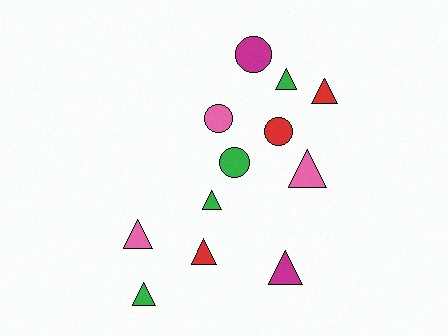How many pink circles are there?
There is 1 pink circle.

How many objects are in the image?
There are 12 objects.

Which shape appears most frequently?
Triangle, with 8 objects.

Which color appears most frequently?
Green, with 4 objects.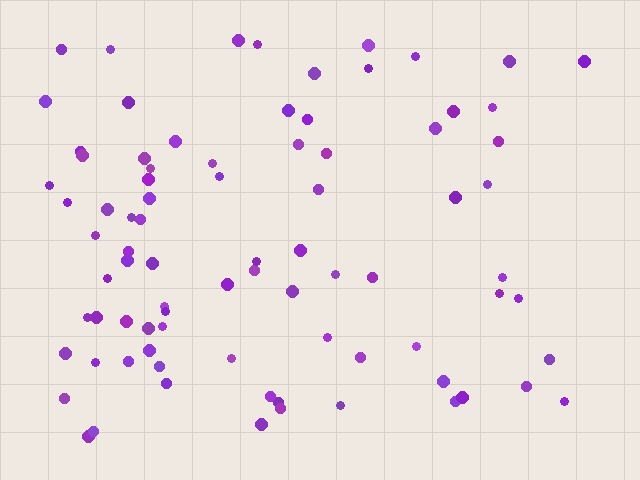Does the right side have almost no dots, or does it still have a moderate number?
Still a moderate number, just noticeably fewer than the left.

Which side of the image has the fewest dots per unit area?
The right.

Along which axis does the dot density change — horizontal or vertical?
Horizontal.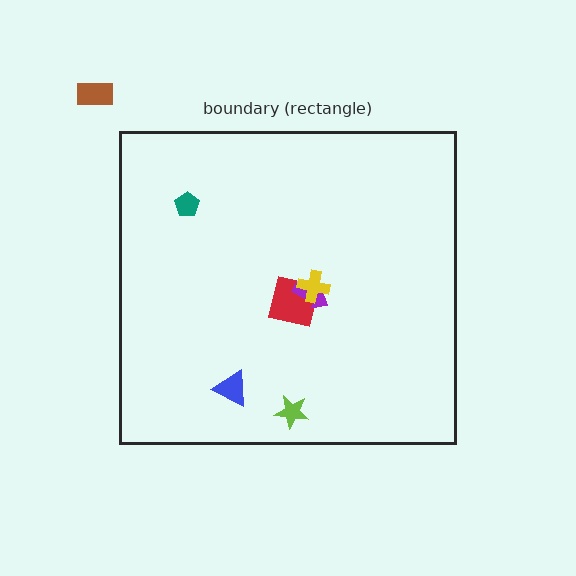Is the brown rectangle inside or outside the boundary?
Outside.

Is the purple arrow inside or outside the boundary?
Inside.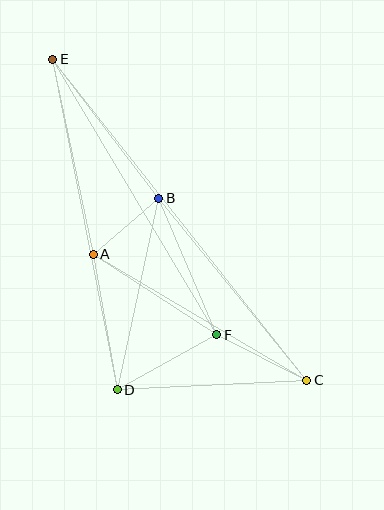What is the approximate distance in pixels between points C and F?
The distance between C and F is approximately 101 pixels.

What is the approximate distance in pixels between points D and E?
The distance between D and E is approximately 337 pixels.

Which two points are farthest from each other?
Points C and E are farthest from each other.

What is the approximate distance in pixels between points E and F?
The distance between E and F is approximately 321 pixels.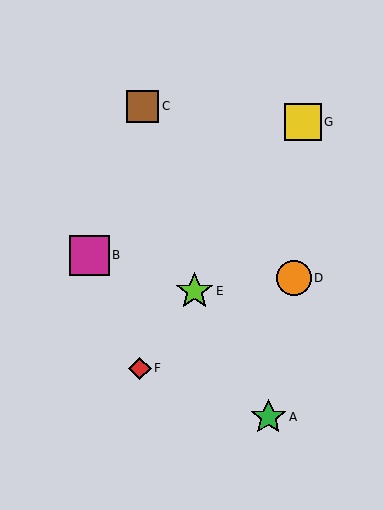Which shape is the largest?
The magenta square (labeled B) is the largest.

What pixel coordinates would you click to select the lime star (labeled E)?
Click at (195, 291) to select the lime star E.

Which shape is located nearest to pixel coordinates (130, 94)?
The brown square (labeled C) at (143, 106) is nearest to that location.